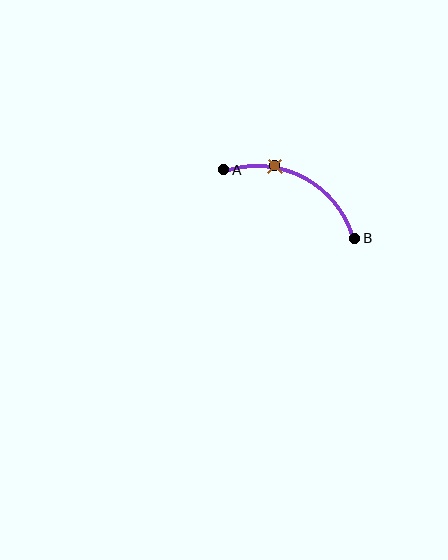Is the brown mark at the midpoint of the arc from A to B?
No. The brown mark lies on the arc but is closer to endpoint A. The arc midpoint would be at the point on the curve equidistant along the arc from both A and B.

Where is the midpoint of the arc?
The arc midpoint is the point on the curve farthest from the straight line joining A and B. It sits above that line.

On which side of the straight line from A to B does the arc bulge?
The arc bulges above the straight line connecting A and B.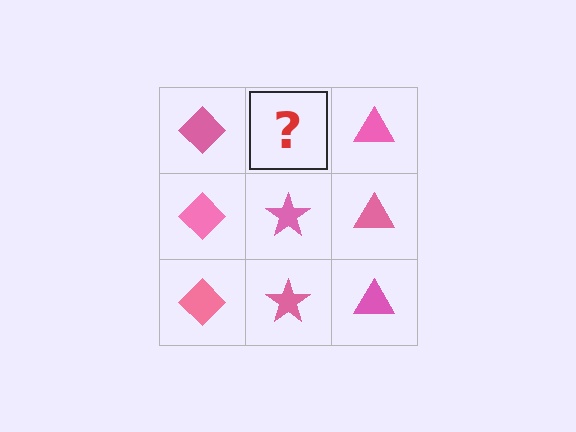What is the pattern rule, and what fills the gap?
The rule is that each column has a consistent shape. The gap should be filled with a pink star.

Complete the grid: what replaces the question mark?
The question mark should be replaced with a pink star.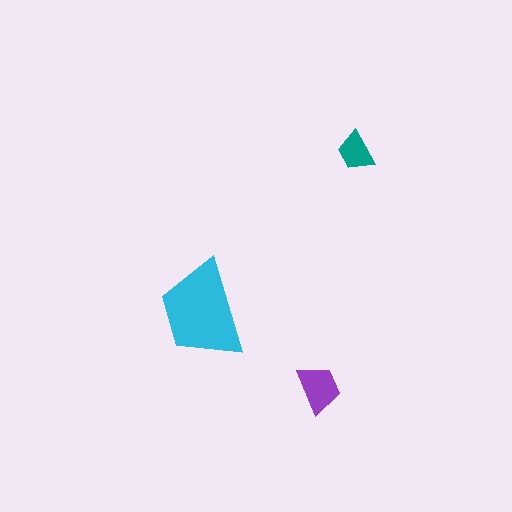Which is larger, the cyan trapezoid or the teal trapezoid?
The cyan one.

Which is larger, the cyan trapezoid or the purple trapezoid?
The cyan one.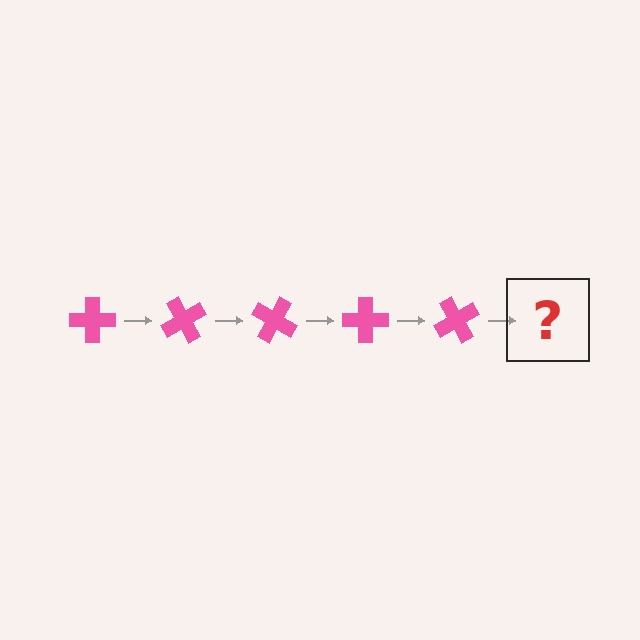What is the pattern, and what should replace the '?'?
The pattern is that the cross rotates 60 degrees each step. The '?' should be a pink cross rotated 300 degrees.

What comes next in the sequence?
The next element should be a pink cross rotated 300 degrees.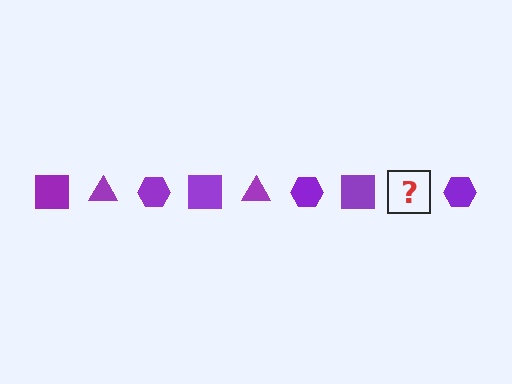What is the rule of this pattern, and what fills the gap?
The rule is that the pattern cycles through square, triangle, hexagon shapes in purple. The gap should be filled with a purple triangle.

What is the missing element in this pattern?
The missing element is a purple triangle.